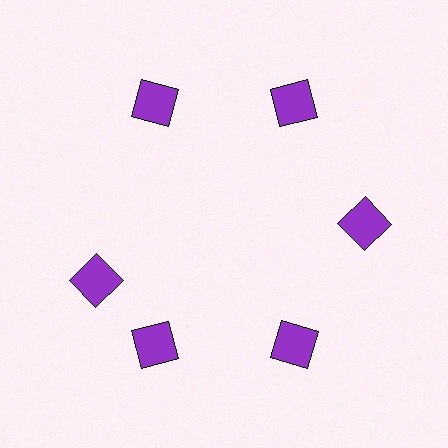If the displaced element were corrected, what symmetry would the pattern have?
It would have 6-fold rotational symmetry — the pattern would map onto itself every 60 degrees.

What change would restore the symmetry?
The symmetry would be restored by rotating it back into even spacing with its neighbors so that all 6 squares sit at equal angles and equal distance from the center.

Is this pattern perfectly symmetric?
No. The 6 purple squares are arranged in a ring, but one element near the 9 o'clock position is rotated out of alignment along the ring, breaking the 6-fold rotational symmetry.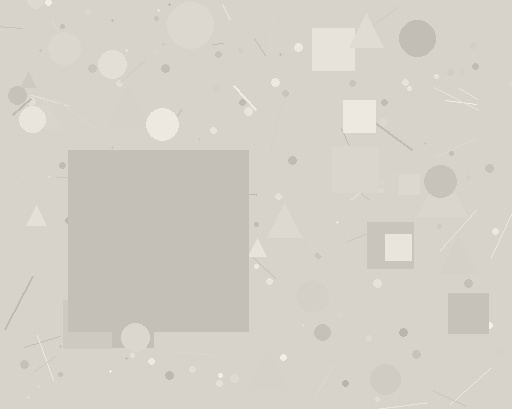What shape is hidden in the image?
A square is hidden in the image.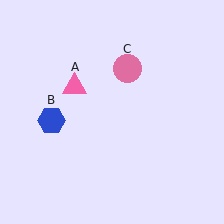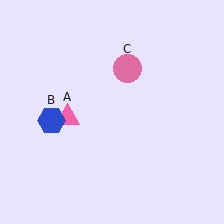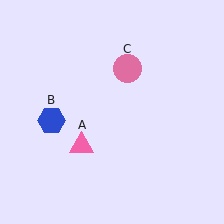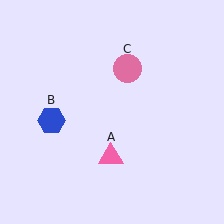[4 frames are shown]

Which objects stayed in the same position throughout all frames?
Blue hexagon (object B) and pink circle (object C) remained stationary.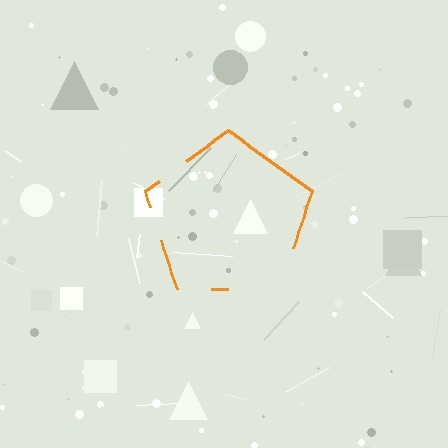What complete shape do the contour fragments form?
The contour fragments form a pentagon.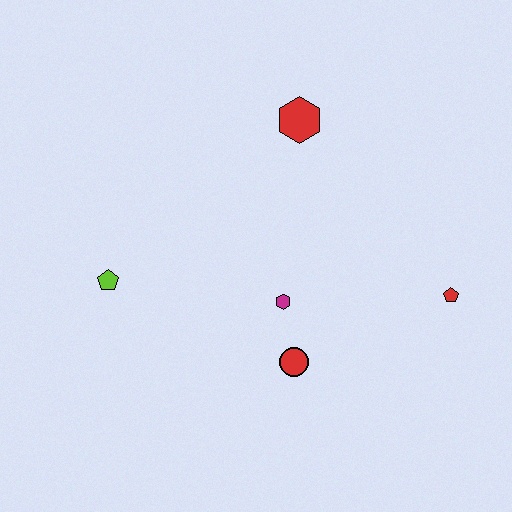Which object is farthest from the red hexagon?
The lime pentagon is farthest from the red hexagon.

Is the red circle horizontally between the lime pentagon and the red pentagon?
Yes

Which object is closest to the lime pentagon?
The magenta hexagon is closest to the lime pentagon.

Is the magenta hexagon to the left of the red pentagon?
Yes